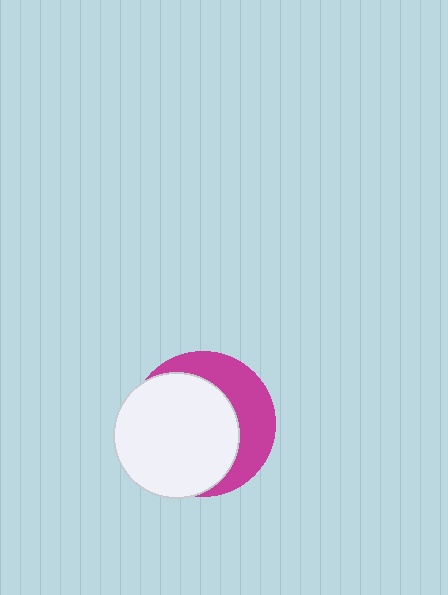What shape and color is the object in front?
The object in front is a white circle.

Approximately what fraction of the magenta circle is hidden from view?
Roughly 63% of the magenta circle is hidden behind the white circle.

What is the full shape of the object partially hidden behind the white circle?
The partially hidden object is a magenta circle.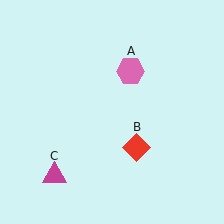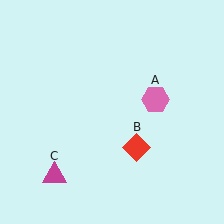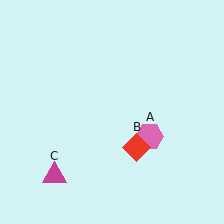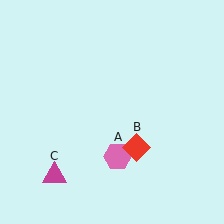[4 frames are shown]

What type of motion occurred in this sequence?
The pink hexagon (object A) rotated clockwise around the center of the scene.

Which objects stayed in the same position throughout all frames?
Red diamond (object B) and magenta triangle (object C) remained stationary.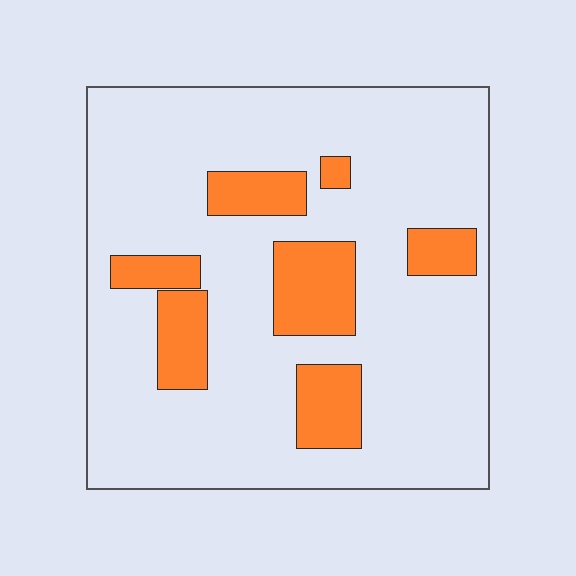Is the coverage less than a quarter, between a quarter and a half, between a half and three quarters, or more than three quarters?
Less than a quarter.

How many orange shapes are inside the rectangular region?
7.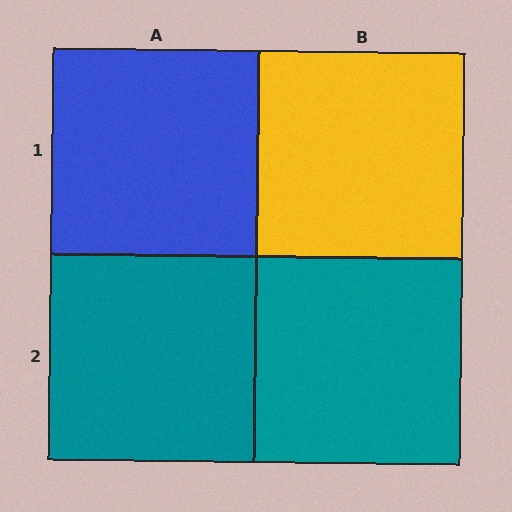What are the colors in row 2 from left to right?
Teal, teal.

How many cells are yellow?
1 cell is yellow.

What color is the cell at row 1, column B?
Yellow.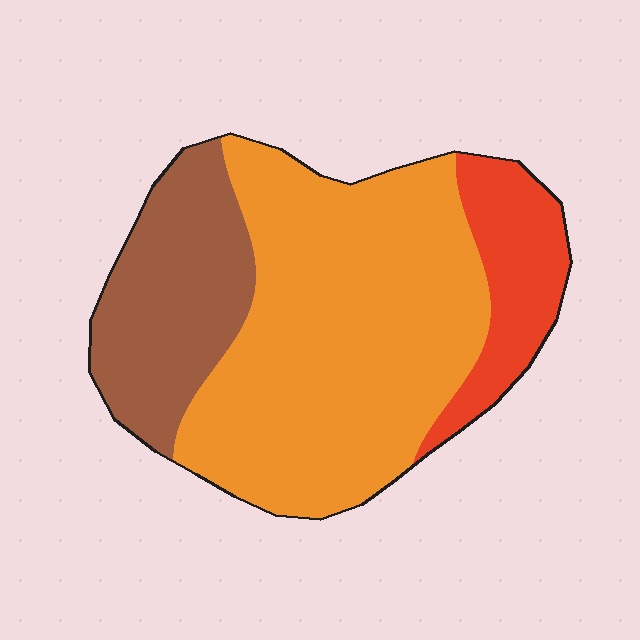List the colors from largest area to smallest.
From largest to smallest: orange, brown, red.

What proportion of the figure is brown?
Brown takes up between a sixth and a third of the figure.